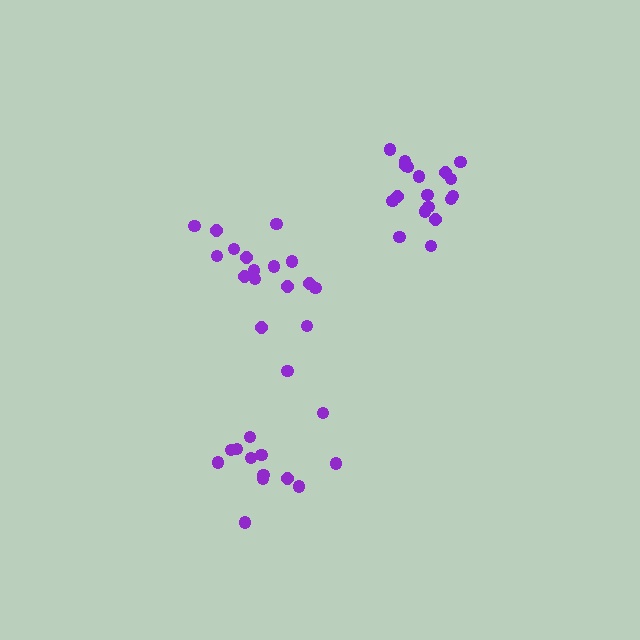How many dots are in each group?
Group 1: 13 dots, Group 2: 17 dots, Group 3: 18 dots (48 total).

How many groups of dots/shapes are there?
There are 3 groups.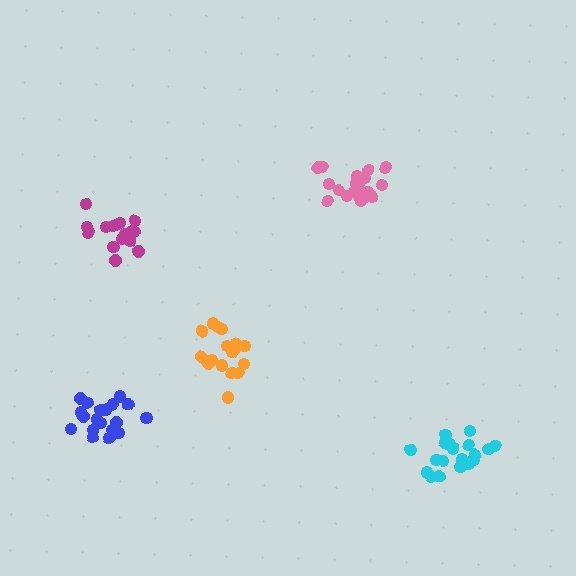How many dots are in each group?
Group 1: 17 dots, Group 2: 17 dots, Group 3: 19 dots, Group 4: 21 dots, Group 5: 20 dots (94 total).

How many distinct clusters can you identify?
There are 5 distinct clusters.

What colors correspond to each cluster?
The clusters are colored: orange, magenta, cyan, pink, blue.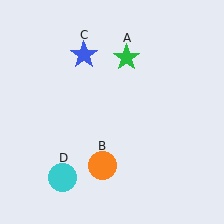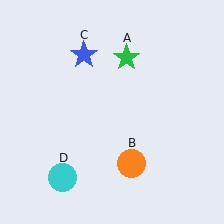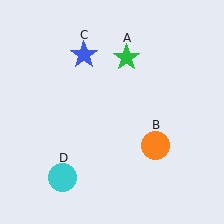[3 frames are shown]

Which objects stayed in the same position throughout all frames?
Green star (object A) and blue star (object C) and cyan circle (object D) remained stationary.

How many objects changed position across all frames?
1 object changed position: orange circle (object B).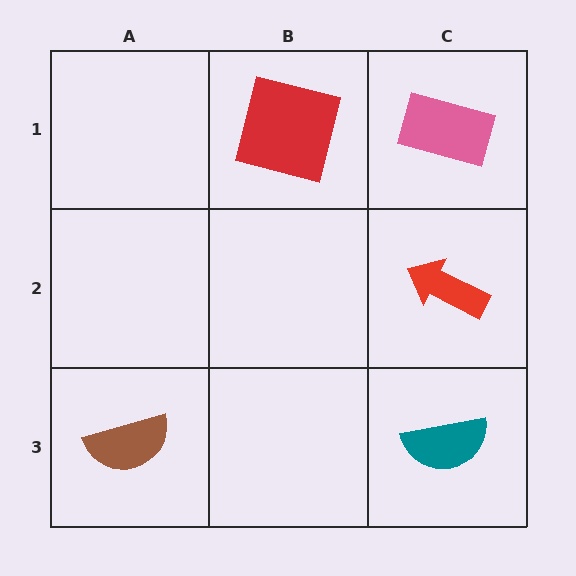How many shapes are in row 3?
2 shapes.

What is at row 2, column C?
A red arrow.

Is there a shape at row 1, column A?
No, that cell is empty.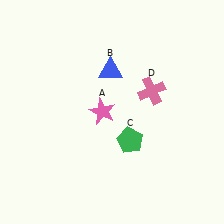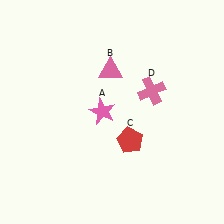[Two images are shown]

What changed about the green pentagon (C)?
In Image 1, C is green. In Image 2, it changed to red.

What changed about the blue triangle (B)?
In Image 1, B is blue. In Image 2, it changed to pink.